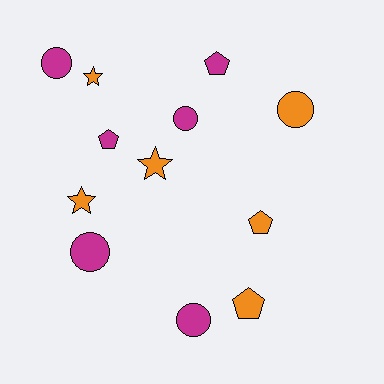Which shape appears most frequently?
Circle, with 5 objects.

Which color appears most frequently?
Orange, with 6 objects.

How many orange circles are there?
There is 1 orange circle.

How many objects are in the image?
There are 12 objects.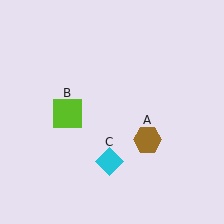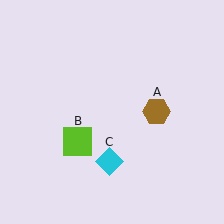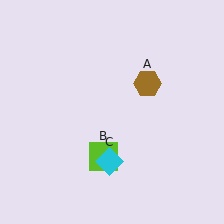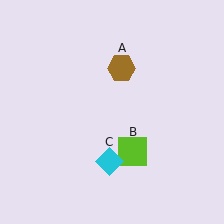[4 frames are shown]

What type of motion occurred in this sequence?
The brown hexagon (object A), lime square (object B) rotated counterclockwise around the center of the scene.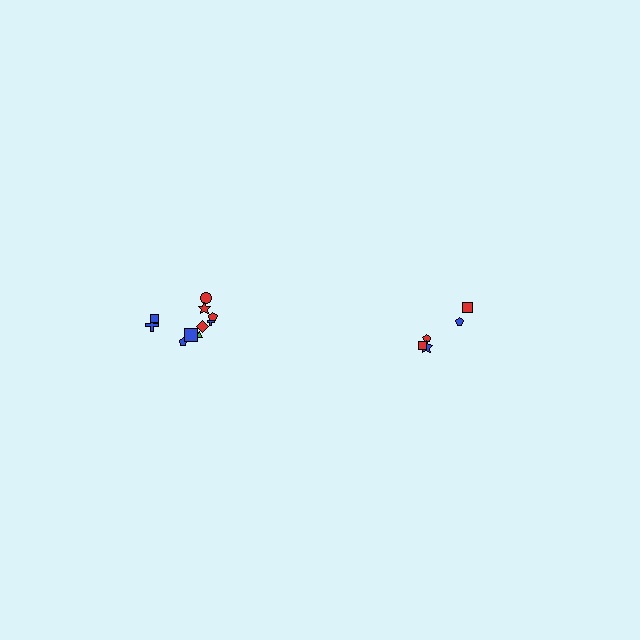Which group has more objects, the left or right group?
The left group.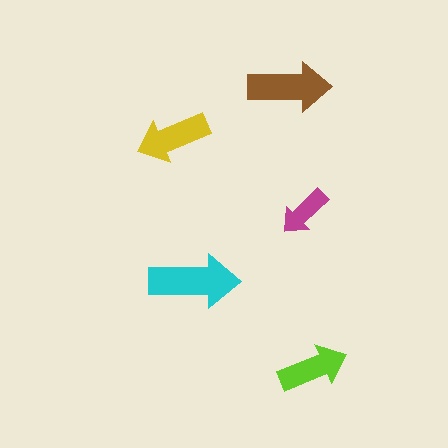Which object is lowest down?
The lime arrow is bottommost.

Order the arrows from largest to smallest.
the cyan one, the brown one, the yellow one, the lime one, the magenta one.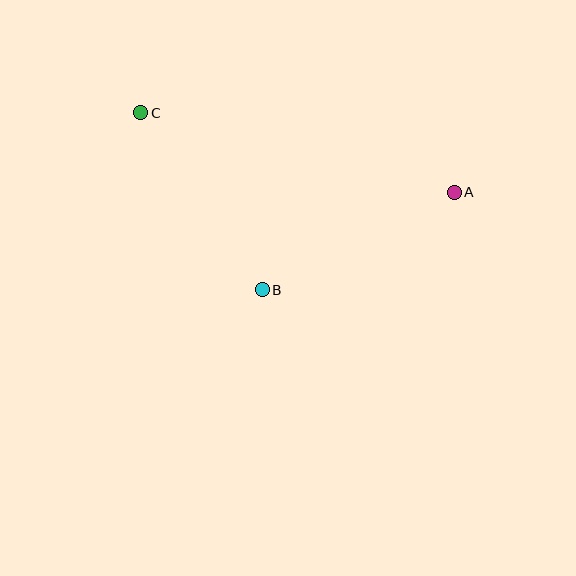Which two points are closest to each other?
Points B and C are closest to each other.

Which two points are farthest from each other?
Points A and C are farthest from each other.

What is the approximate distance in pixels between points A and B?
The distance between A and B is approximately 215 pixels.